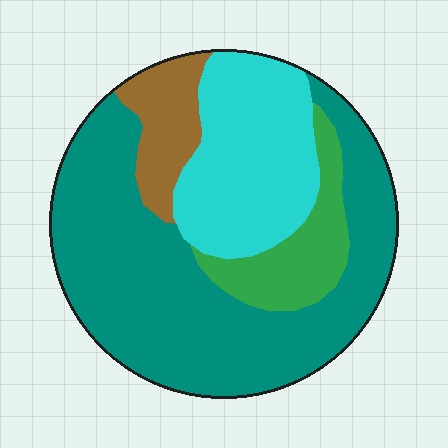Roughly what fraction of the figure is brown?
Brown covers 9% of the figure.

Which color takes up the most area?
Teal, at roughly 55%.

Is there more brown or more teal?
Teal.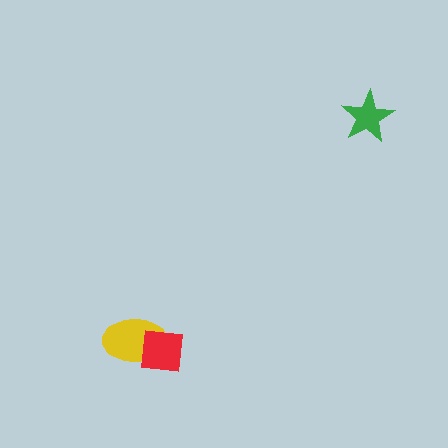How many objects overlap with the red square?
1 object overlaps with the red square.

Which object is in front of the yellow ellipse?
The red square is in front of the yellow ellipse.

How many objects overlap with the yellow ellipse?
1 object overlaps with the yellow ellipse.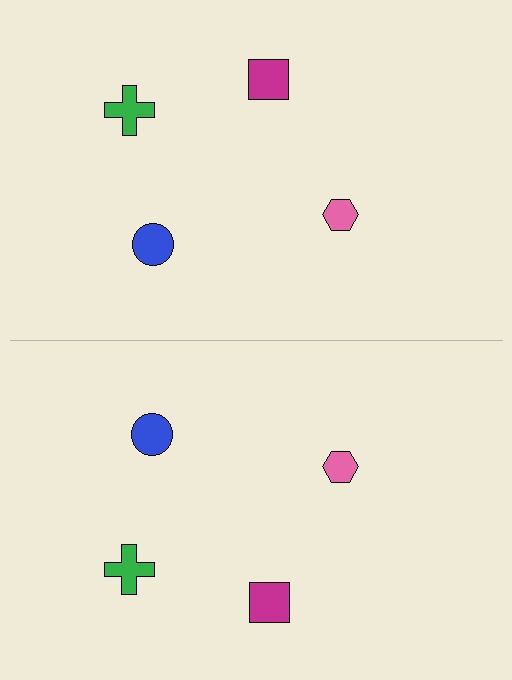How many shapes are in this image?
There are 8 shapes in this image.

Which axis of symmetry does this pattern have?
The pattern has a horizontal axis of symmetry running through the center of the image.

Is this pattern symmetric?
Yes, this pattern has bilateral (reflection) symmetry.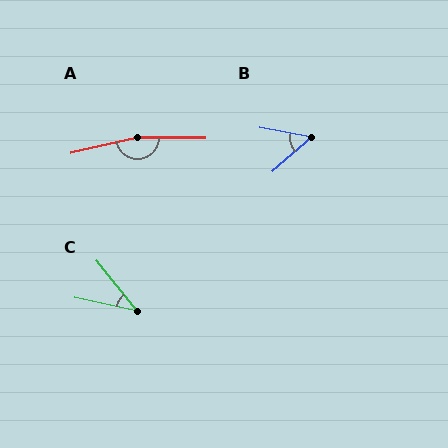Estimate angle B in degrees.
Approximately 51 degrees.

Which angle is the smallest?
C, at approximately 39 degrees.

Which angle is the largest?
A, at approximately 167 degrees.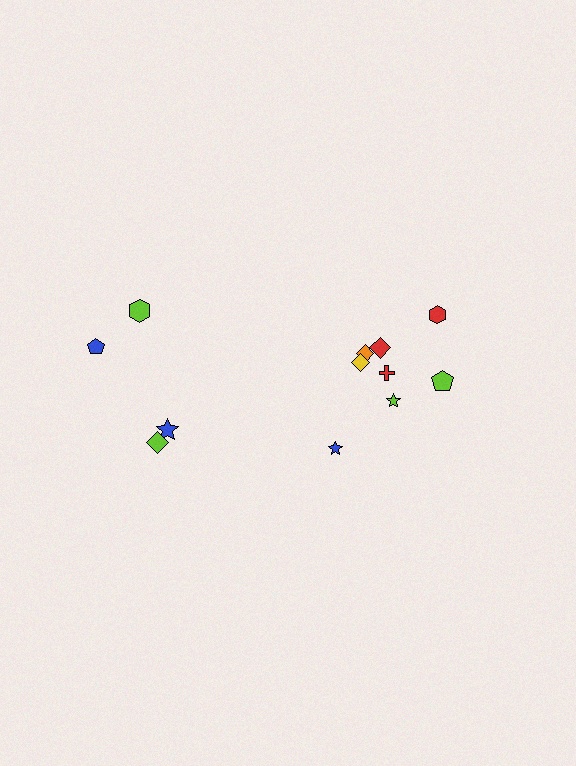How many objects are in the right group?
There are 8 objects.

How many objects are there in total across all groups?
There are 12 objects.